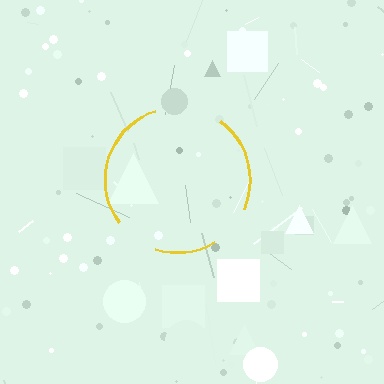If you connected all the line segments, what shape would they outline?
They would outline a circle.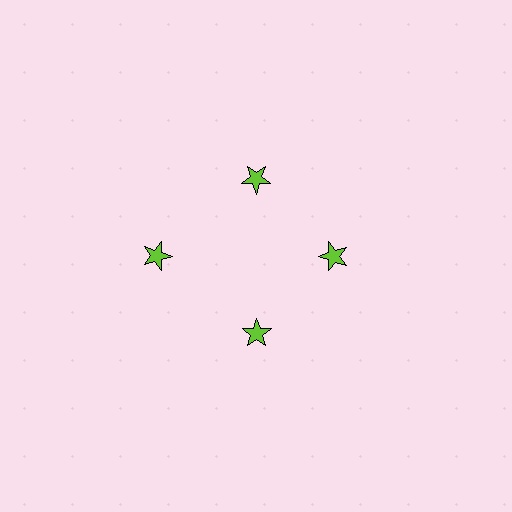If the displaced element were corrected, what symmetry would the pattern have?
It would have 4-fold rotational symmetry — the pattern would map onto itself every 90 degrees.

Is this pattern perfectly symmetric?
No. The 4 lime stars are arranged in a ring, but one element near the 9 o'clock position is pushed outward from the center, breaking the 4-fold rotational symmetry.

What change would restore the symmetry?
The symmetry would be restored by moving it inward, back onto the ring so that all 4 stars sit at equal angles and equal distance from the center.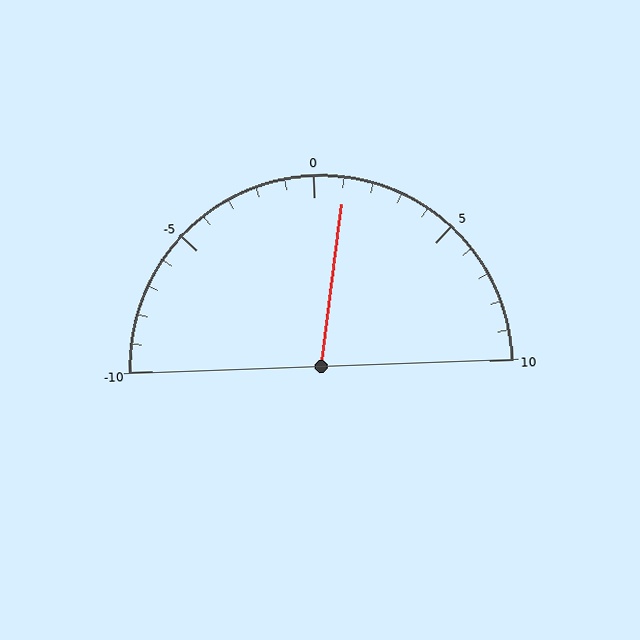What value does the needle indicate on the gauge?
The needle indicates approximately 1.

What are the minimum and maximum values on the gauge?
The gauge ranges from -10 to 10.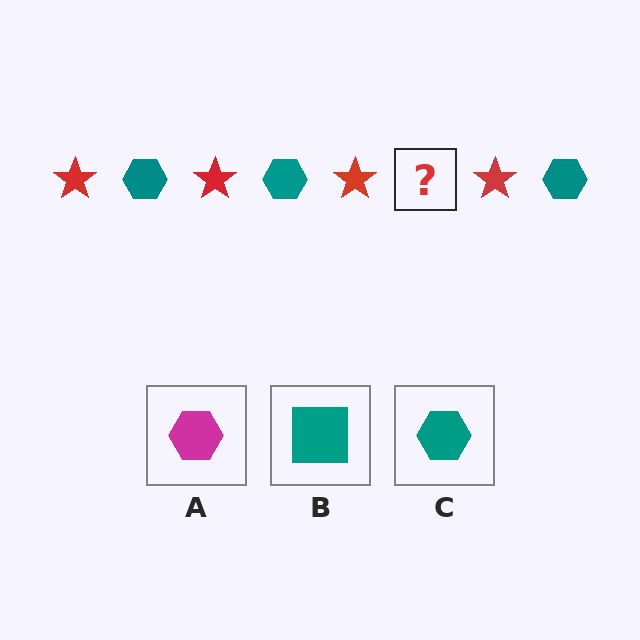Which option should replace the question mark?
Option C.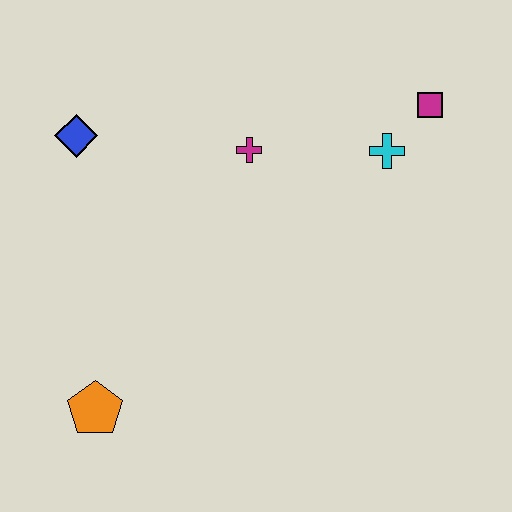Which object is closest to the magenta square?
The cyan cross is closest to the magenta square.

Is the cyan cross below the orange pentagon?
No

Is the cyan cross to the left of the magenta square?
Yes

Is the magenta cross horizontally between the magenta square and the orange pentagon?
Yes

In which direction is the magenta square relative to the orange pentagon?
The magenta square is to the right of the orange pentagon.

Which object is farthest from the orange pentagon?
The magenta square is farthest from the orange pentagon.